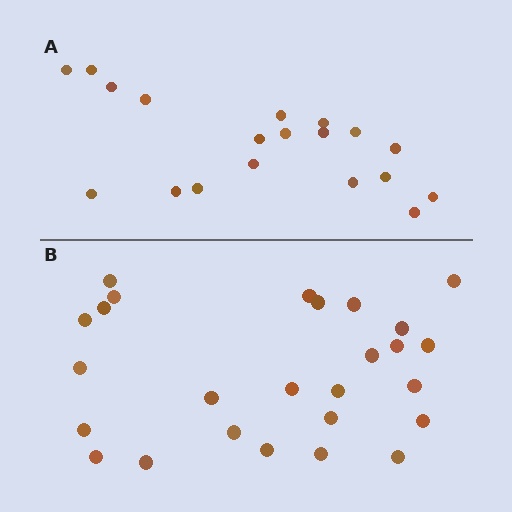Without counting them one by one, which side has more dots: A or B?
Region B (the bottom region) has more dots.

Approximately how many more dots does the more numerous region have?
Region B has roughly 8 or so more dots than region A.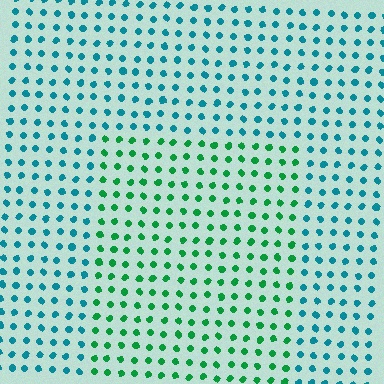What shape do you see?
I see a rectangle.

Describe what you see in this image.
The image is filled with small teal elements in a uniform arrangement. A rectangle-shaped region is visible where the elements are tinted to a slightly different hue, forming a subtle color boundary.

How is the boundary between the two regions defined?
The boundary is defined purely by a slight shift in hue (about 46 degrees). Spacing, size, and orientation are identical on both sides.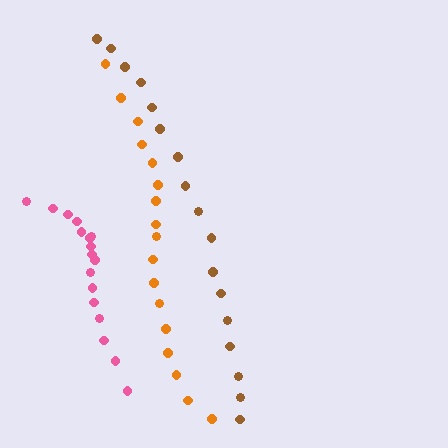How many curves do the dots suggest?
There are 3 distinct paths.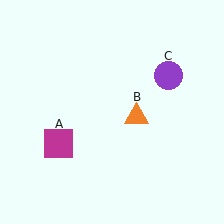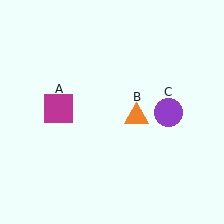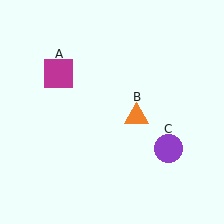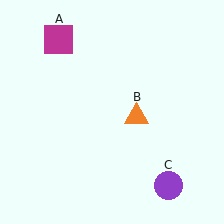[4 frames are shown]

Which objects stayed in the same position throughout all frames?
Orange triangle (object B) remained stationary.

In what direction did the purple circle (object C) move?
The purple circle (object C) moved down.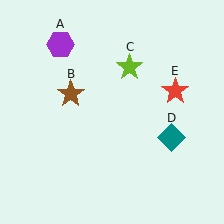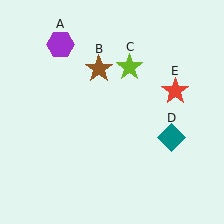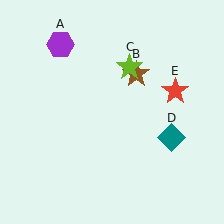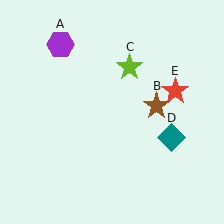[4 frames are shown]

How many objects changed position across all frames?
1 object changed position: brown star (object B).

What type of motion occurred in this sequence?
The brown star (object B) rotated clockwise around the center of the scene.